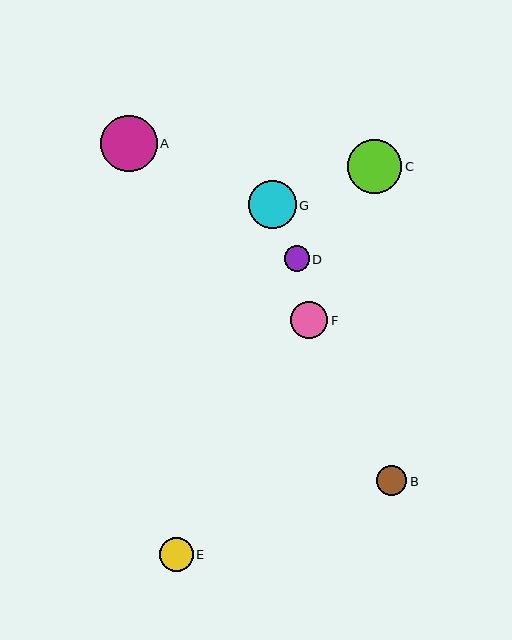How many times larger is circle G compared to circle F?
Circle G is approximately 1.3 times the size of circle F.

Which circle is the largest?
Circle A is the largest with a size of approximately 57 pixels.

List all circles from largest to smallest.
From largest to smallest: A, C, G, F, E, B, D.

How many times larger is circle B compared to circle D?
Circle B is approximately 1.2 times the size of circle D.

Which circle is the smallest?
Circle D is the smallest with a size of approximately 25 pixels.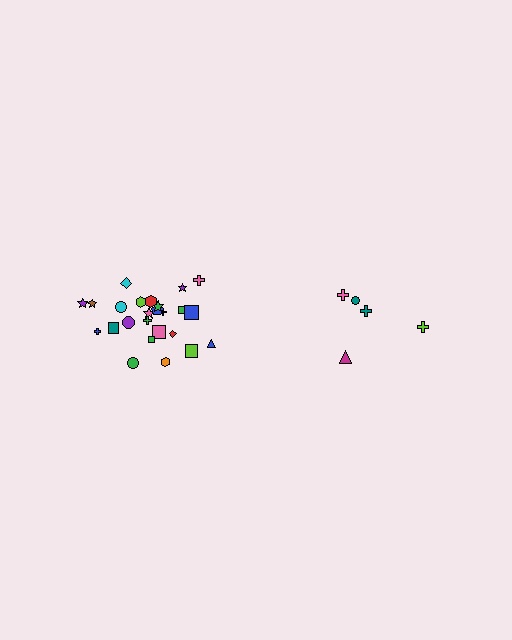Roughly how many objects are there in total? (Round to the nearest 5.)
Roughly 30 objects in total.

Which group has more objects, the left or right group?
The left group.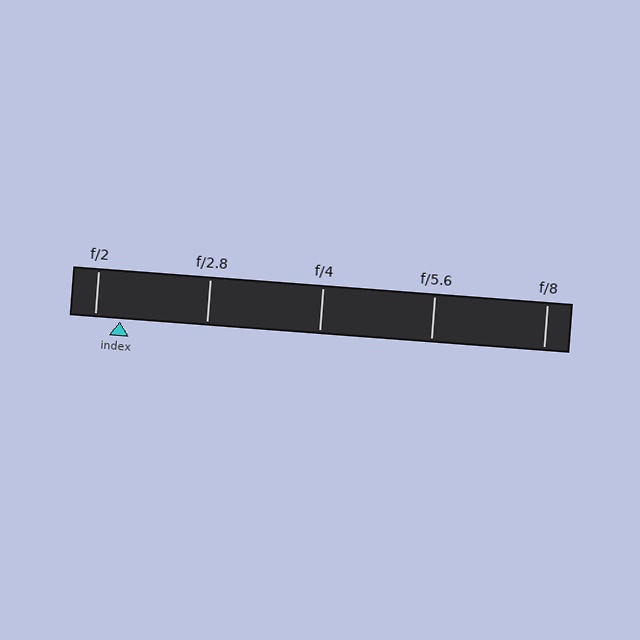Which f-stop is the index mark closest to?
The index mark is closest to f/2.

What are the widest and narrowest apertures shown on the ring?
The widest aperture shown is f/2 and the narrowest is f/8.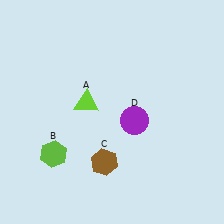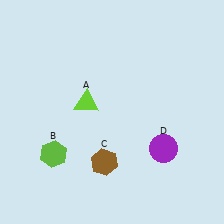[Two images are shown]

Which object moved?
The purple circle (D) moved right.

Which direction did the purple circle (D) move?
The purple circle (D) moved right.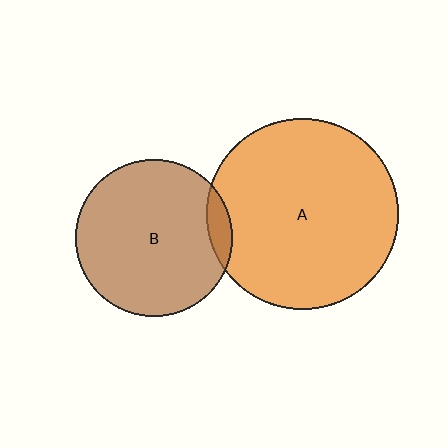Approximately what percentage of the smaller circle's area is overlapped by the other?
Approximately 10%.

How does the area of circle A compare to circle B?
Approximately 1.5 times.